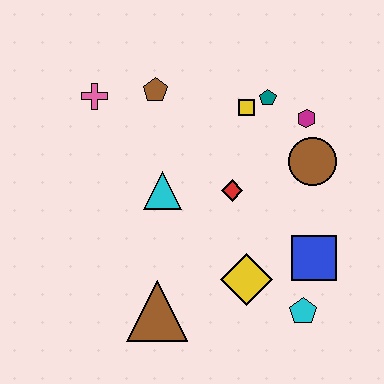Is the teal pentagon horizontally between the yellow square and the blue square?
Yes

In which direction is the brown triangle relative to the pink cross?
The brown triangle is below the pink cross.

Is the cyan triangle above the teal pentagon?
No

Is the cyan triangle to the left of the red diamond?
Yes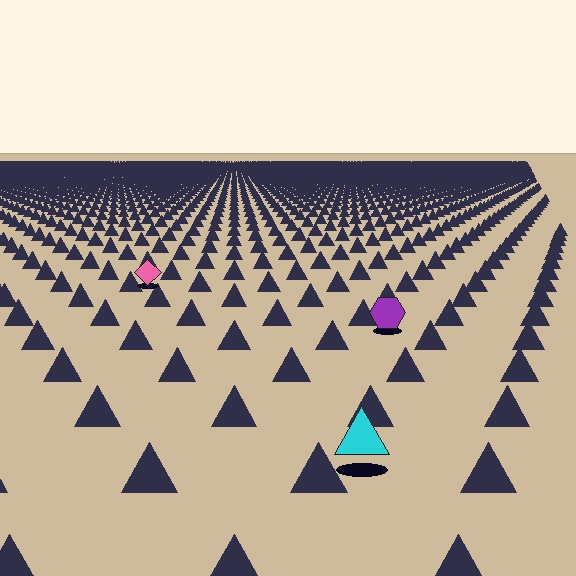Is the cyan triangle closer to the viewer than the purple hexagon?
Yes. The cyan triangle is closer — you can tell from the texture gradient: the ground texture is coarser near it.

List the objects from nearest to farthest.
From nearest to farthest: the cyan triangle, the purple hexagon, the pink diamond.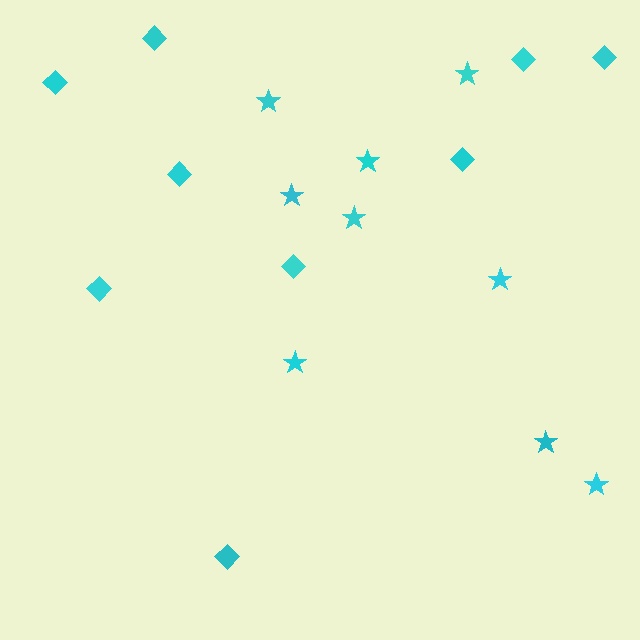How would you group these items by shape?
There are 2 groups: one group of stars (9) and one group of diamonds (9).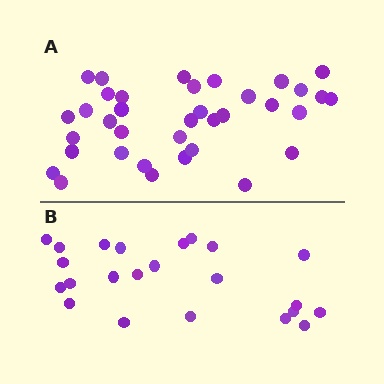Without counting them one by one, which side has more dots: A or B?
Region A (the top region) has more dots.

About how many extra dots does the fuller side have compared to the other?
Region A has approximately 15 more dots than region B.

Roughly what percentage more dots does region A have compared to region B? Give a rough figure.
About 55% more.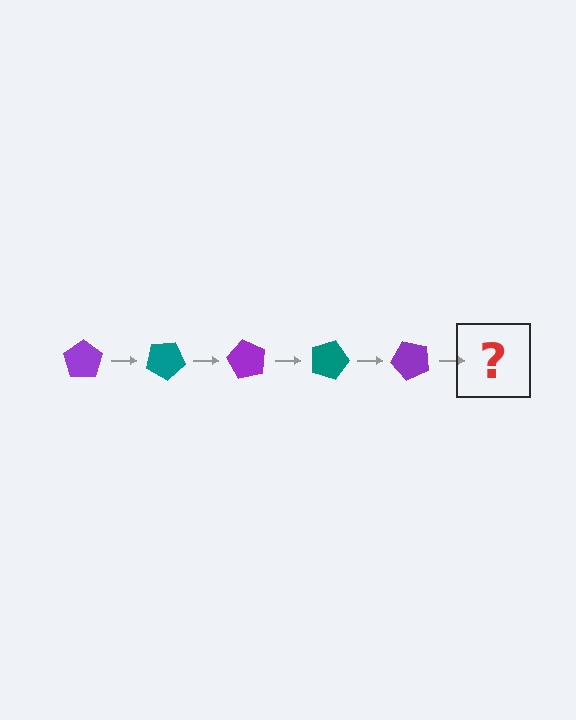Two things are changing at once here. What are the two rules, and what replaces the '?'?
The two rules are that it rotates 30 degrees each step and the color cycles through purple and teal. The '?' should be a teal pentagon, rotated 150 degrees from the start.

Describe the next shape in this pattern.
It should be a teal pentagon, rotated 150 degrees from the start.